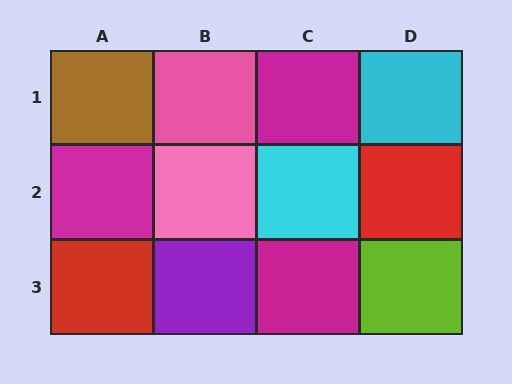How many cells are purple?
1 cell is purple.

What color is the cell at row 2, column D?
Red.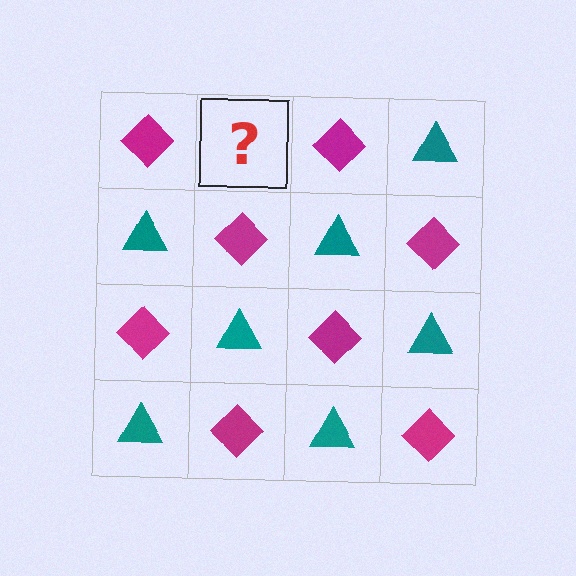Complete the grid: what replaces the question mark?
The question mark should be replaced with a teal triangle.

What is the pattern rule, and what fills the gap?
The rule is that it alternates magenta diamond and teal triangle in a checkerboard pattern. The gap should be filled with a teal triangle.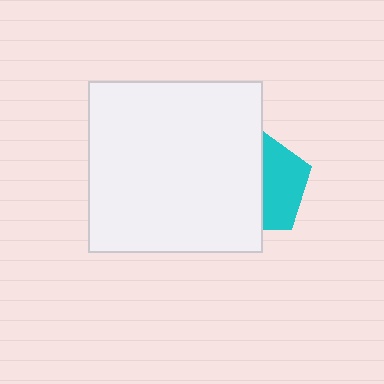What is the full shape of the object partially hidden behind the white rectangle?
The partially hidden object is a cyan pentagon.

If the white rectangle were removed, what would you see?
You would see the complete cyan pentagon.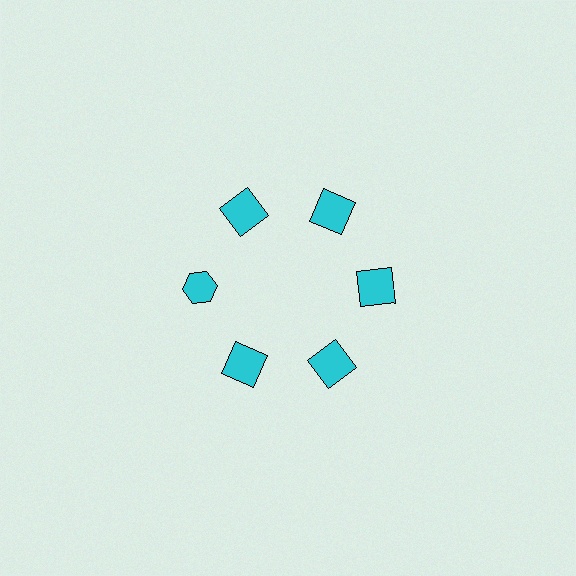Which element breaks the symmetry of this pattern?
The cyan hexagon at roughly the 9 o'clock position breaks the symmetry. All other shapes are cyan squares.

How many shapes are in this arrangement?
There are 6 shapes arranged in a ring pattern.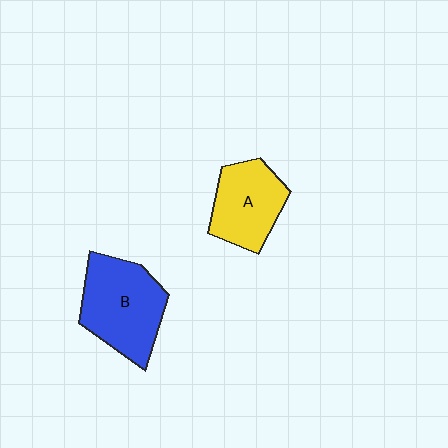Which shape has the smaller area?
Shape A (yellow).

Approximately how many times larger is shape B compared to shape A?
Approximately 1.3 times.